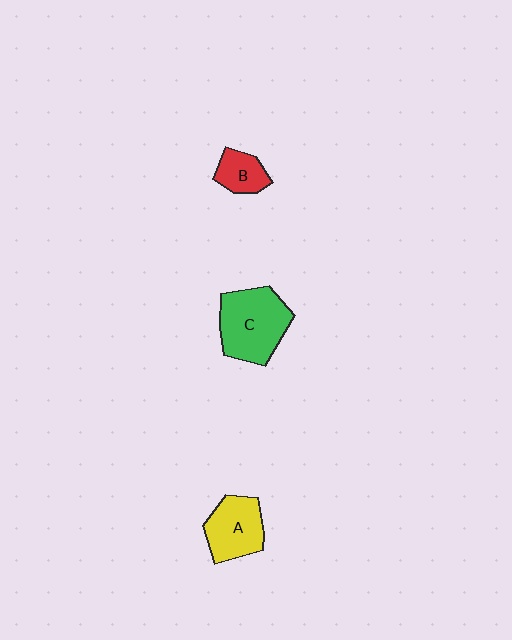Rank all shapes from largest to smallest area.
From largest to smallest: C (green), A (yellow), B (red).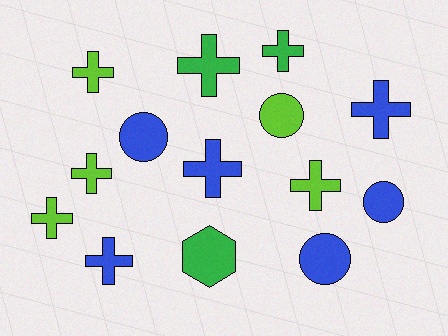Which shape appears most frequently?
Cross, with 9 objects.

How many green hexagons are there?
There is 1 green hexagon.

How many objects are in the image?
There are 14 objects.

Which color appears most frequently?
Blue, with 6 objects.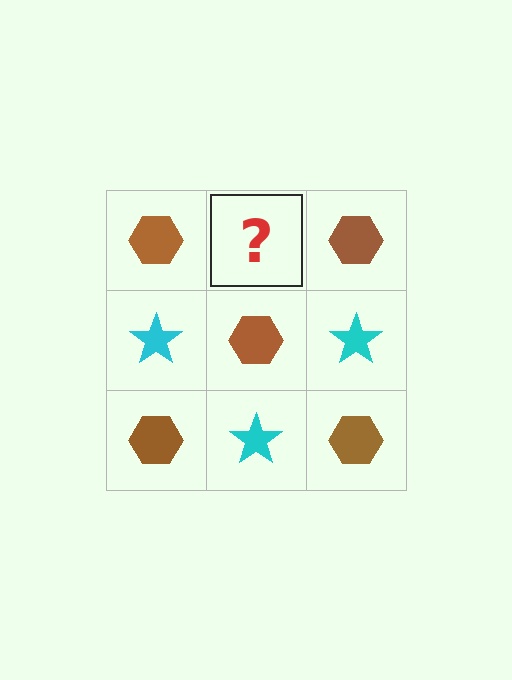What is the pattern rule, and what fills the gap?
The rule is that it alternates brown hexagon and cyan star in a checkerboard pattern. The gap should be filled with a cyan star.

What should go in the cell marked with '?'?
The missing cell should contain a cyan star.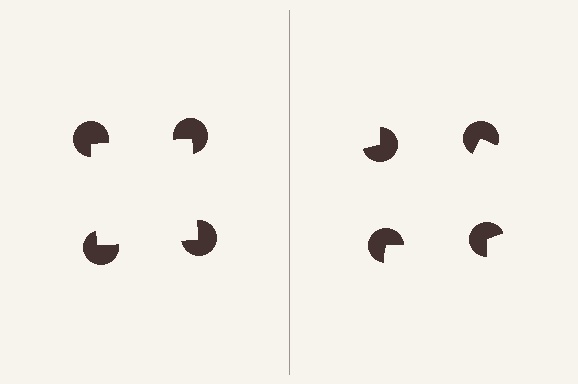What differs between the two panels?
The pac-man discs are positioned identically on both sides; only the wedge orientations differ. On the left they align to a square; on the right they are misaligned.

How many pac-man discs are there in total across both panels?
8 — 4 on each side.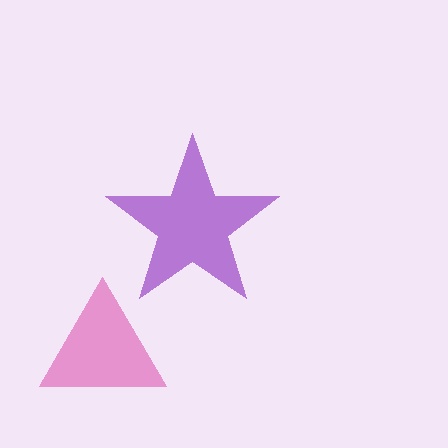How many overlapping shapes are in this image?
There are 2 overlapping shapes in the image.